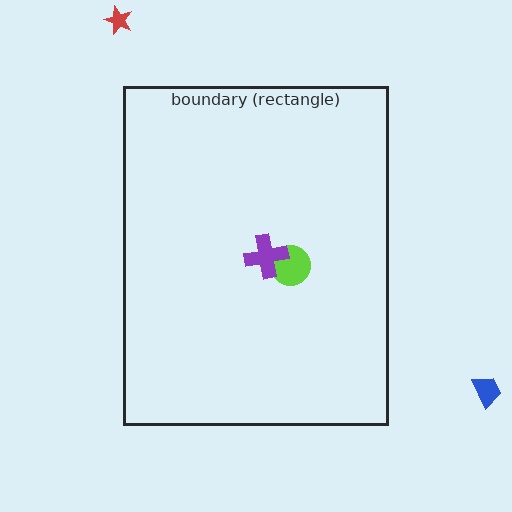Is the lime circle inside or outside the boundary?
Inside.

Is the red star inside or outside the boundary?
Outside.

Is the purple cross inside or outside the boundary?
Inside.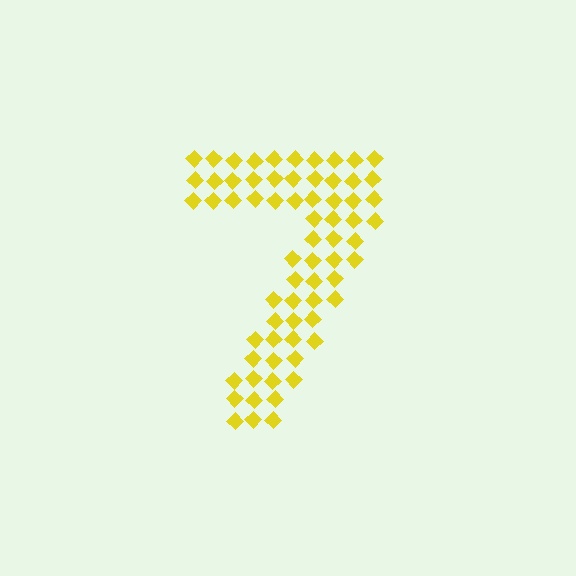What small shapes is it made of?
It is made of small diamonds.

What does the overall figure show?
The overall figure shows the digit 7.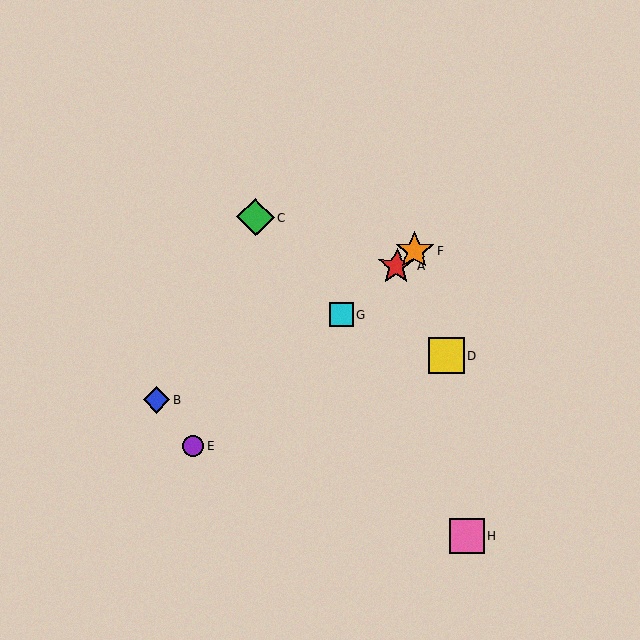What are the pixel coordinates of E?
Object E is at (193, 446).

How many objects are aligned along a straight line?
4 objects (A, E, F, G) are aligned along a straight line.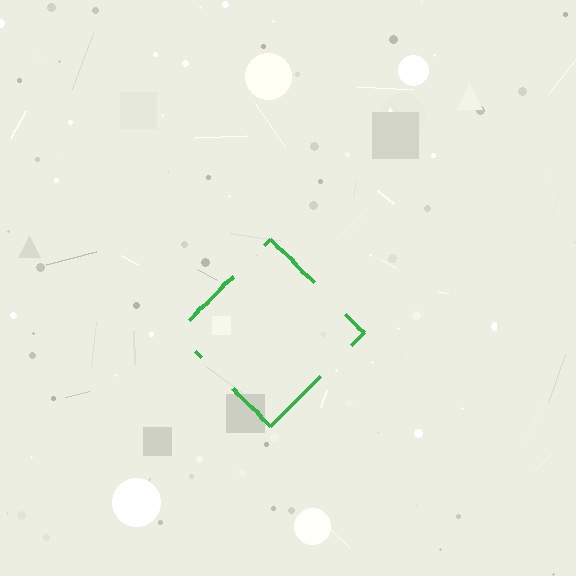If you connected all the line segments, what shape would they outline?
They would outline a diamond.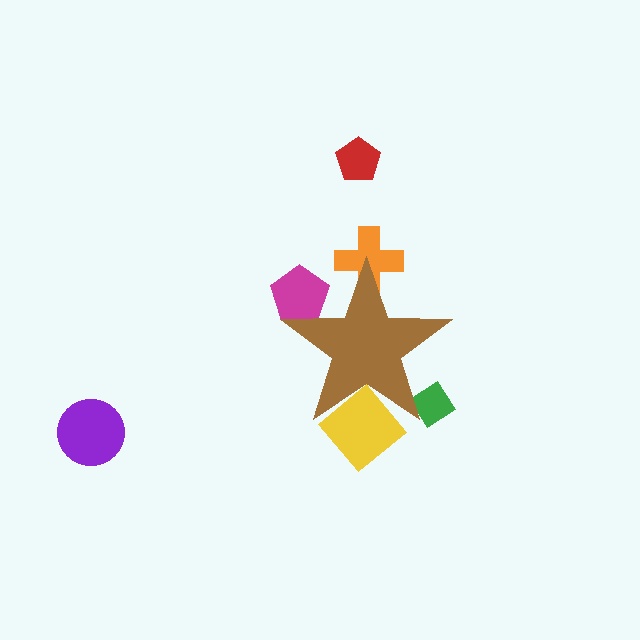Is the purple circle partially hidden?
No, the purple circle is fully visible.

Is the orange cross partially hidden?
Yes, the orange cross is partially hidden behind the brown star.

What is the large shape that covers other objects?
A brown star.